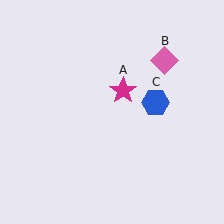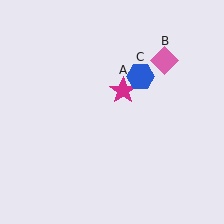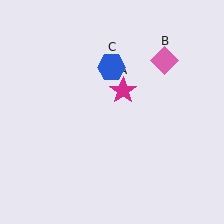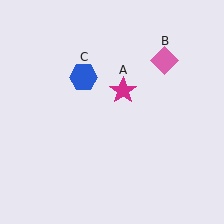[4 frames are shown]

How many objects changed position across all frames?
1 object changed position: blue hexagon (object C).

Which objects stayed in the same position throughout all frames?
Magenta star (object A) and pink diamond (object B) remained stationary.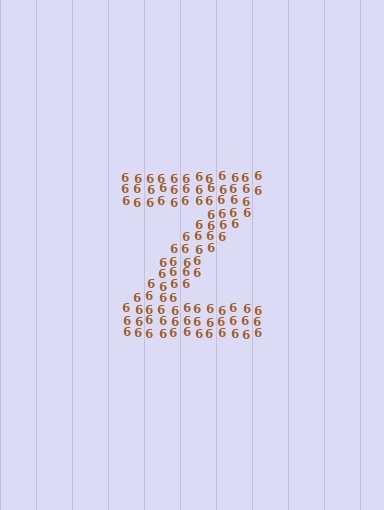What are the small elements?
The small elements are digit 6's.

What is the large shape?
The large shape is the letter Z.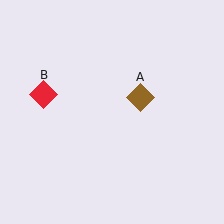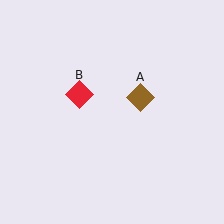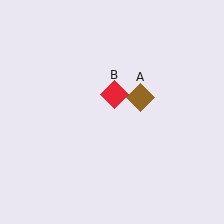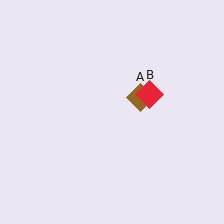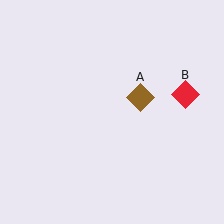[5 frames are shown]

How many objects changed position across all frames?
1 object changed position: red diamond (object B).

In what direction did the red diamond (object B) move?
The red diamond (object B) moved right.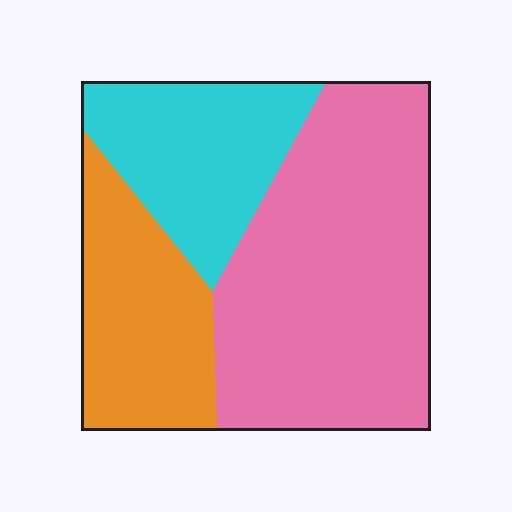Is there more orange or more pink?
Pink.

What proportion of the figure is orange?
Orange covers 24% of the figure.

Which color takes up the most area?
Pink, at roughly 50%.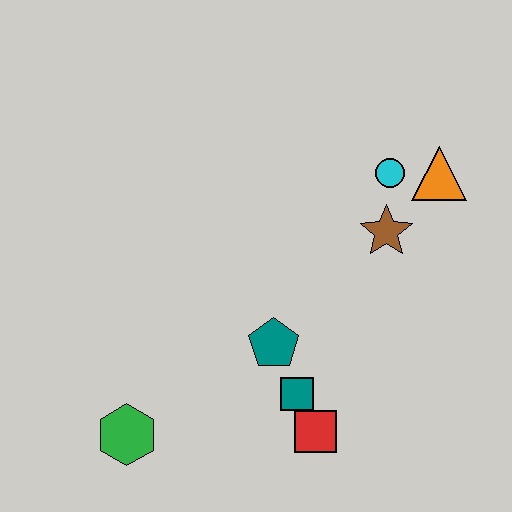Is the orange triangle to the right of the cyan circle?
Yes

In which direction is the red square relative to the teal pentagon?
The red square is below the teal pentagon.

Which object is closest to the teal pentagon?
The teal square is closest to the teal pentagon.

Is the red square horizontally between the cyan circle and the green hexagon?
Yes